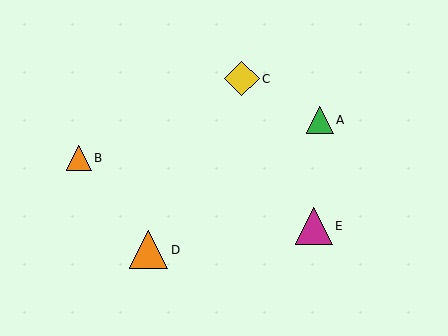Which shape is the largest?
The orange triangle (labeled D) is the largest.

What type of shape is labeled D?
Shape D is an orange triangle.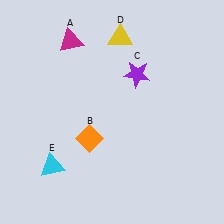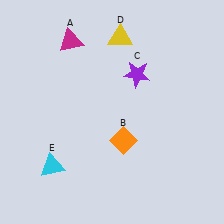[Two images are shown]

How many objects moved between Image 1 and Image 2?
1 object moved between the two images.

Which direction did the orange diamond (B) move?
The orange diamond (B) moved right.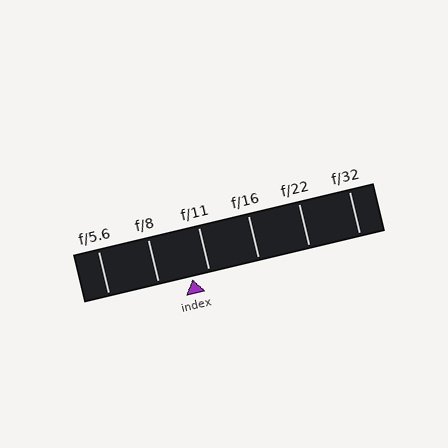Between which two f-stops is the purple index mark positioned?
The index mark is between f/8 and f/11.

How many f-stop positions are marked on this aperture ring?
There are 6 f-stop positions marked.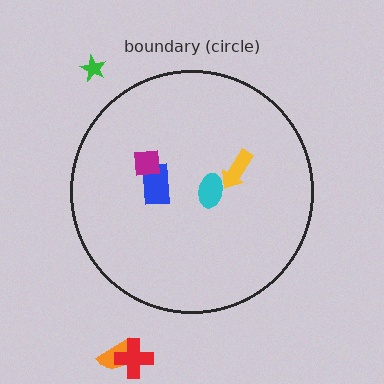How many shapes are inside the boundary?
4 inside, 3 outside.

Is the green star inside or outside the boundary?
Outside.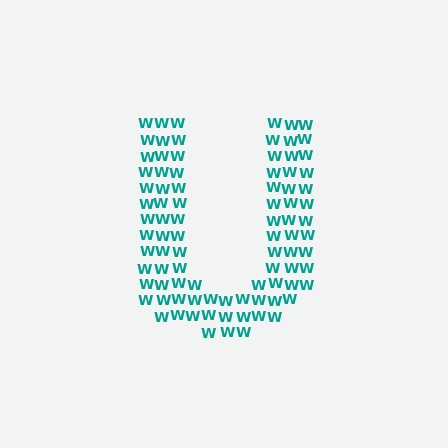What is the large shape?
The large shape is the letter U.